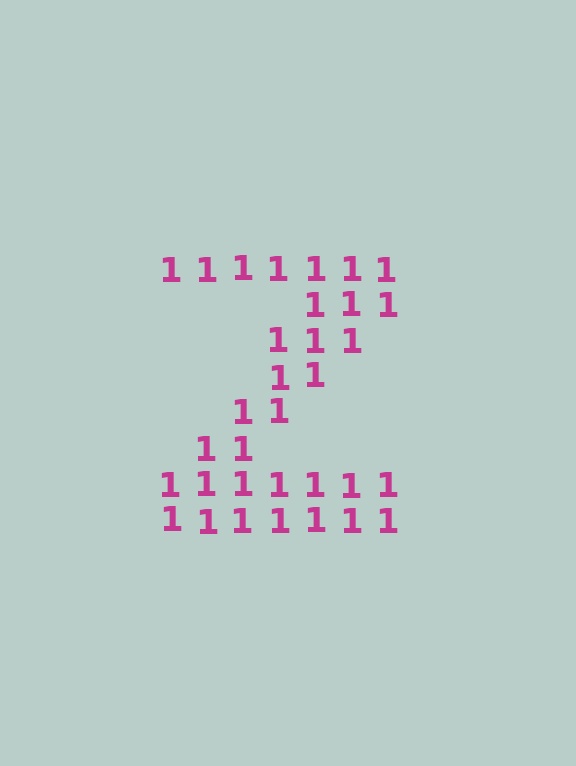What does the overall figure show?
The overall figure shows the letter Z.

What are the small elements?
The small elements are digit 1's.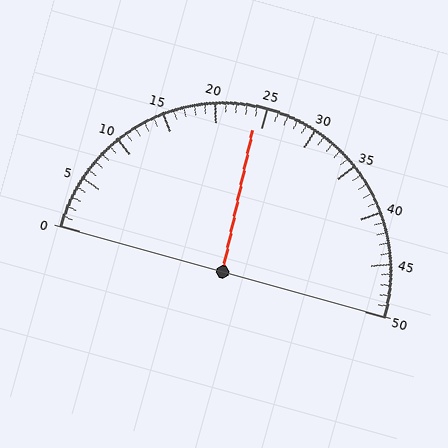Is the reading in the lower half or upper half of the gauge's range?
The reading is in the lower half of the range (0 to 50).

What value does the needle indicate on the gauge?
The needle indicates approximately 24.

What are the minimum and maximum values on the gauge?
The gauge ranges from 0 to 50.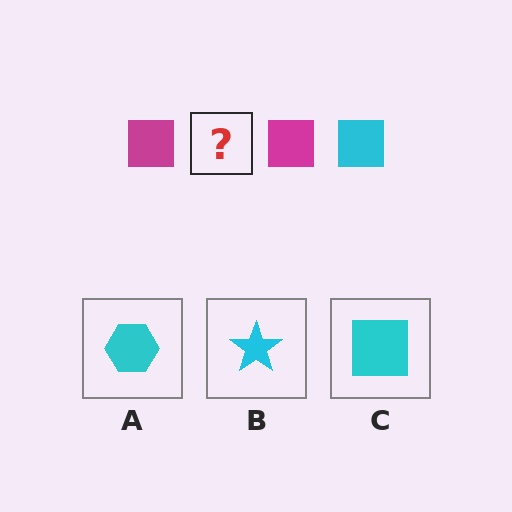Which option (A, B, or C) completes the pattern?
C.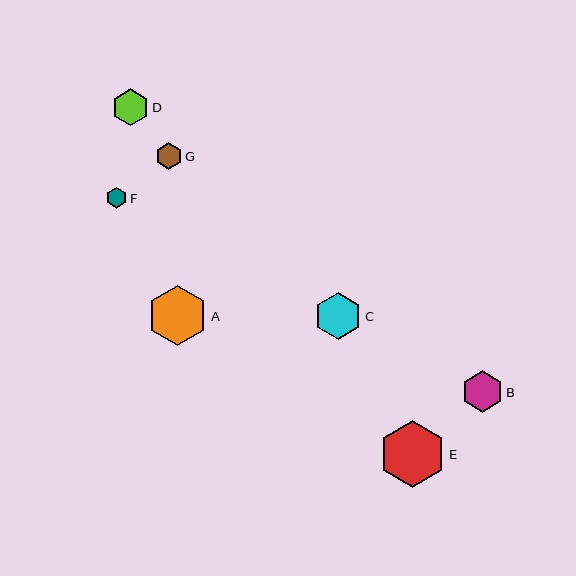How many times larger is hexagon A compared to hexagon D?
Hexagon A is approximately 1.6 times the size of hexagon D.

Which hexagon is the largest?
Hexagon E is the largest with a size of approximately 67 pixels.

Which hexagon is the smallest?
Hexagon F is the smallest with a size of approximately 21 pixels.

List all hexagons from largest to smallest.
From largest to smallest: E, A, C, B, D, G, F.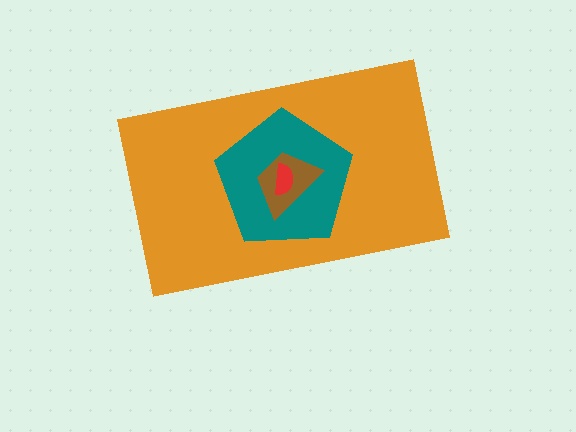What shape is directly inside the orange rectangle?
The teal pentagon.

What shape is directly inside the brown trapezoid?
The red semicircle.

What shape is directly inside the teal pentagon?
The brown trapezoid.